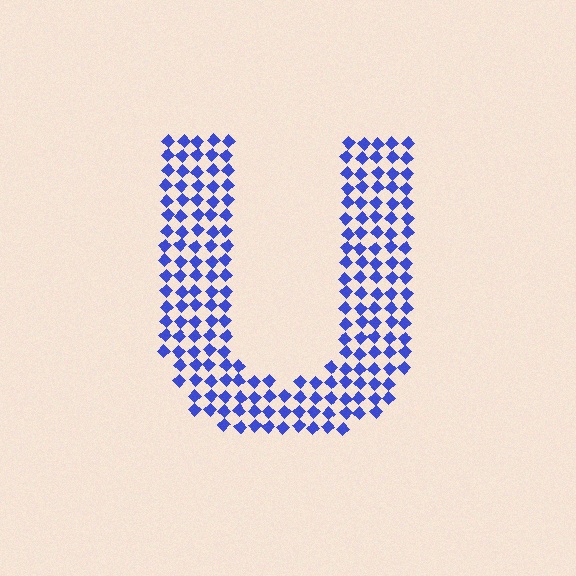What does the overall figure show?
The overall figure shows the letter U.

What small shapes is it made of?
It is made of small diamonds.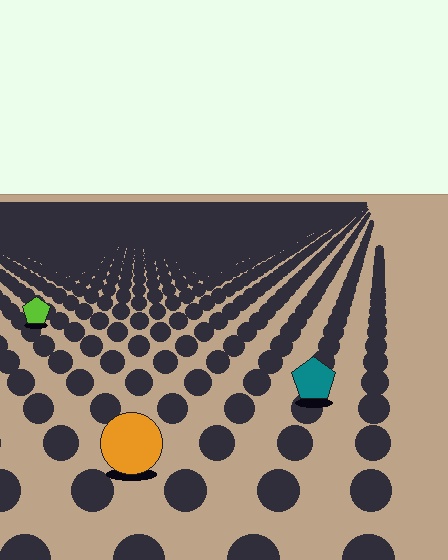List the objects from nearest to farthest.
From nearest to farthest: the orange circle, the teal pentagon, the lime pentagon.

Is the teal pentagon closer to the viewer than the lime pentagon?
Yes. The teal pentagon is closer — you can tell from the texture gradient: the ground texture is coarser near it.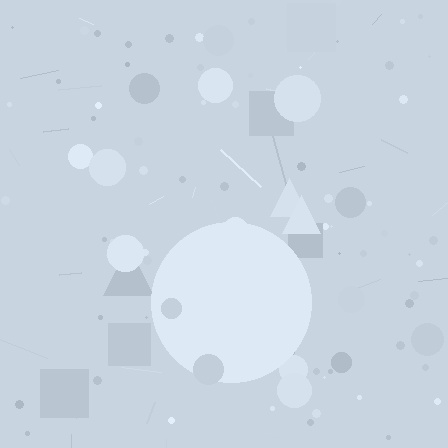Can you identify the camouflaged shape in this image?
The camouflaged shape is a circle.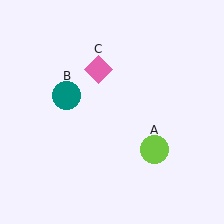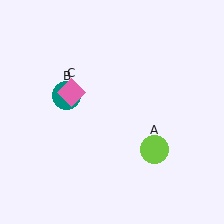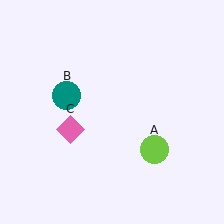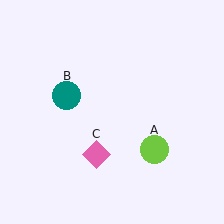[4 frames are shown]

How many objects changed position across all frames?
1 object changed position: pink diamond (object C).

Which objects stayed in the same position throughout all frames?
Lime circle (object A) and teal circle (object B) remained stationary.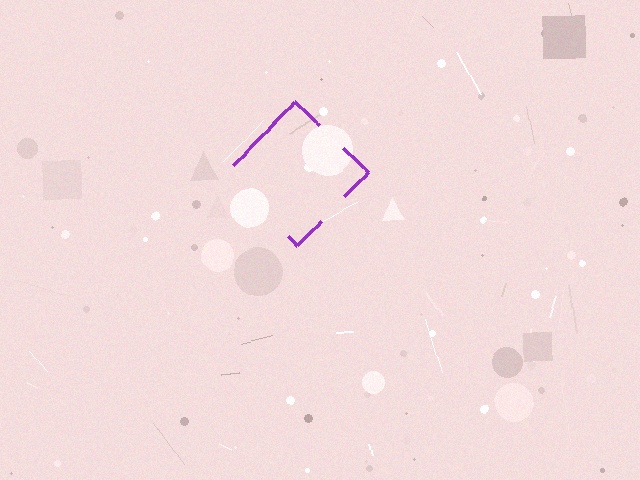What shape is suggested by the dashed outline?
The dashed outline suggests a diamond.